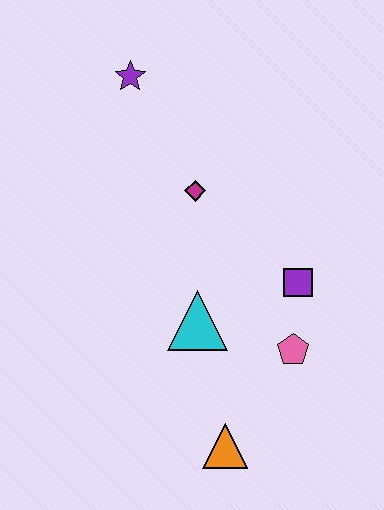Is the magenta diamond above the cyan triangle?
Yes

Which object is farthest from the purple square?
The purple star is farthest from the purple square.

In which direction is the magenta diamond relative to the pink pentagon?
The magenta diamond is above the pink pentagon.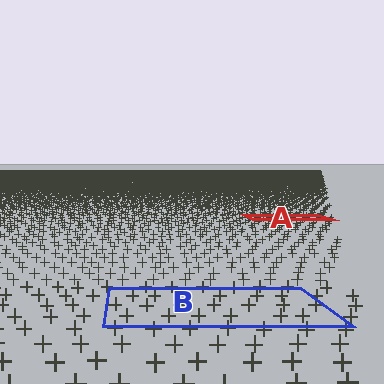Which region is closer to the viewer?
Region B is closer. The texture elements there are larger and more spread out.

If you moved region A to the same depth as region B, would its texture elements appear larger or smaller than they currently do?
They would appear larger. At a closer depth, the same texture elements are projected at a bigger on-screen size.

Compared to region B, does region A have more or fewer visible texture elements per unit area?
Region A has more texture elements per unit area — they are packed more densely because it is farther away.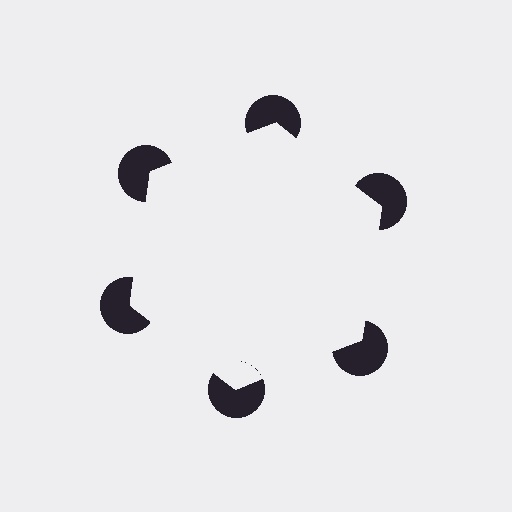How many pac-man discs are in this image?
There are 6 — one at each vertex of the illusory hexagon.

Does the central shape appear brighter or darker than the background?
It typically appears slightly brighter than the background, even though no actual brightness change is drawn.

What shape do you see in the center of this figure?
An illusory hexagon — its edges are inferred from the aligned wedge cuts in the pac-man discs, not physically drawn.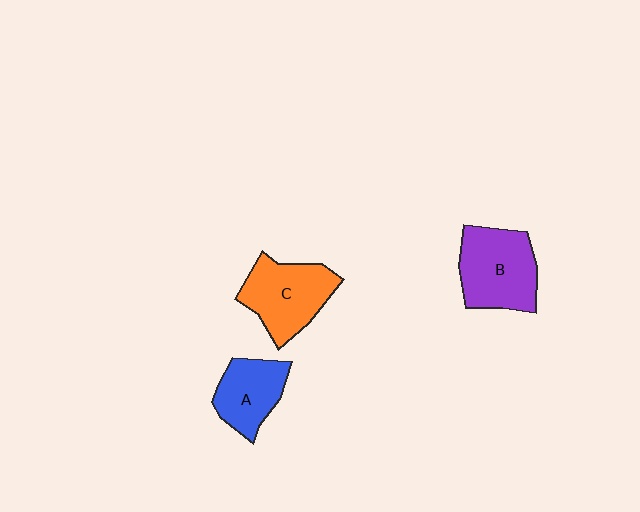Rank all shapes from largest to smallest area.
From largest to smallest: B (purple), C (orange), A (blue).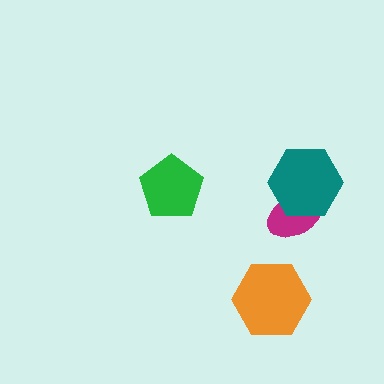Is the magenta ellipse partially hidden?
Yes, it is partially covered by another shape.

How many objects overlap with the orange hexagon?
0 objects overlap with the orange hexagon.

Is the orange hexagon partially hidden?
No, no other shape covers it.